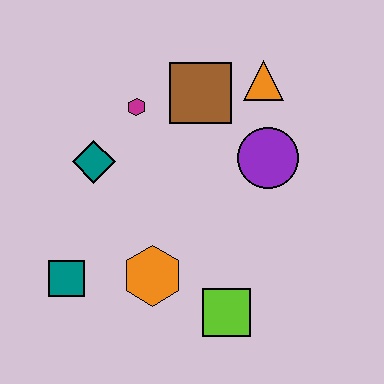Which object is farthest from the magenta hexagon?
The lime square is farthest from the magenta hexagon.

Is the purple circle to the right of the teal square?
Yes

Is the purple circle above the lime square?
Yes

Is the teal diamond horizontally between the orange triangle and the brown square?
No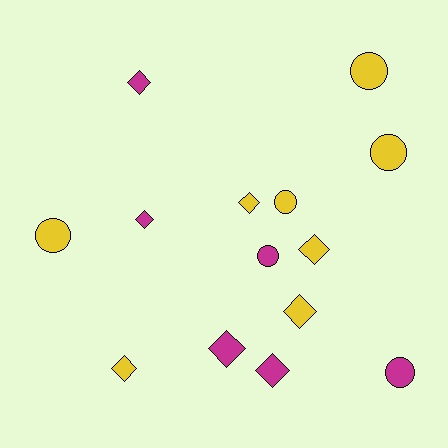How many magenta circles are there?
There are 2 magenta circles.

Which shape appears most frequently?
Diamond, with 8 objects.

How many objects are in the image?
There are 14 objects.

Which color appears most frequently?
Yellow, with 8 objects.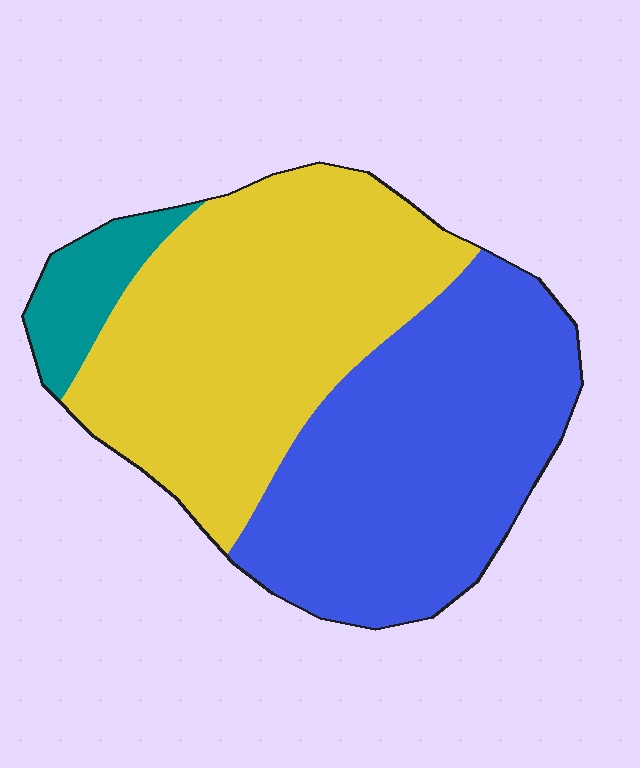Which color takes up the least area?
Teal, at roughly 10%.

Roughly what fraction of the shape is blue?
Blue covers 45% of the shape.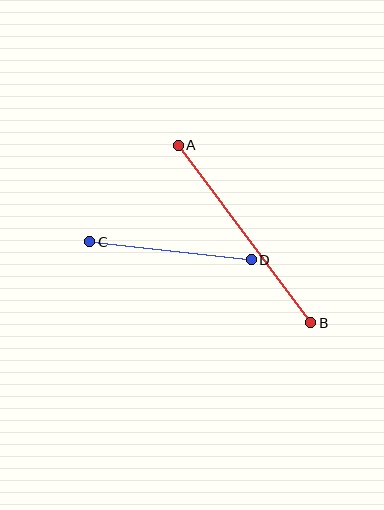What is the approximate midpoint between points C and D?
The midpoint is at approximately (171, 251) pixels.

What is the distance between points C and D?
The distance is approximately 163 pixels.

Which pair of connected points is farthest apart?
Points A and B are farthest apart.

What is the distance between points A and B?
The distance is approximately 222 pixels.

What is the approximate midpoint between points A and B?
The midpoint is at approximately (245, 234) pixels.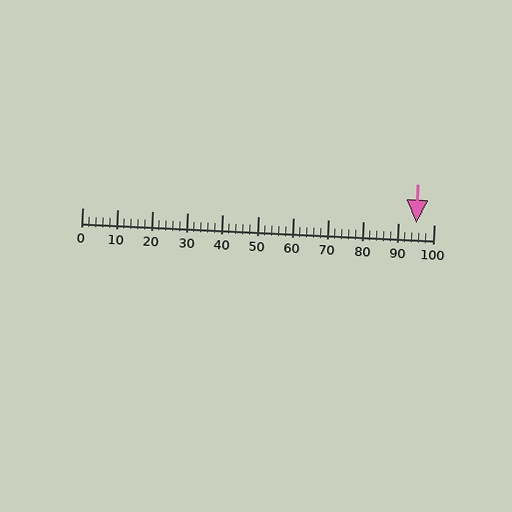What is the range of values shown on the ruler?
The ruler shows values from 0 to 100.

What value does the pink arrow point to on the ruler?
The pink arrow points to approximately 95.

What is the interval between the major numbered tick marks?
The major tick marks are spaced 10 units apart.